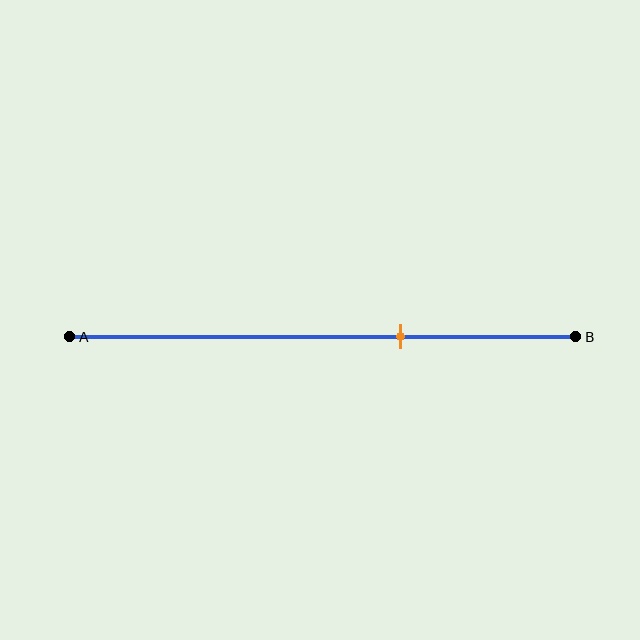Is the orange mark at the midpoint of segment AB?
No, the mark is at about 65% from A, not at the 50% midpoint.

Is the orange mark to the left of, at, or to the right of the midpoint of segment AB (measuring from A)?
The orange mark is to the right of the midpoint of segment AB.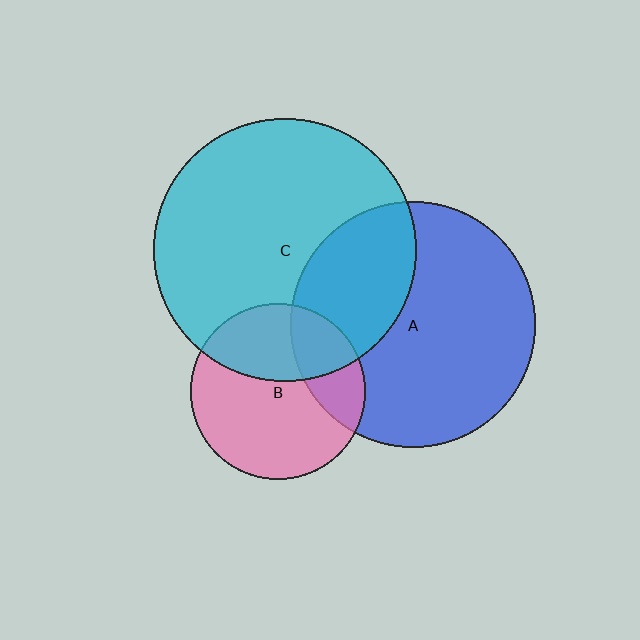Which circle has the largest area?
Circle C (cyan).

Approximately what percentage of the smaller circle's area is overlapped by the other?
Approximately 25%.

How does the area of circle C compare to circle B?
Approximately 2.3 times.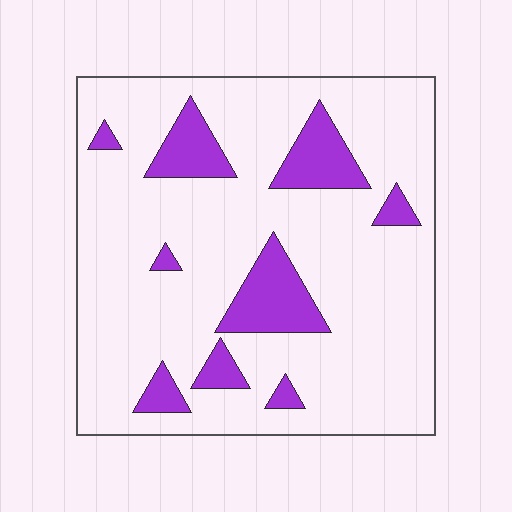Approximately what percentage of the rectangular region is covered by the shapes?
Approximately 15%.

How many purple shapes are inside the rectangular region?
9.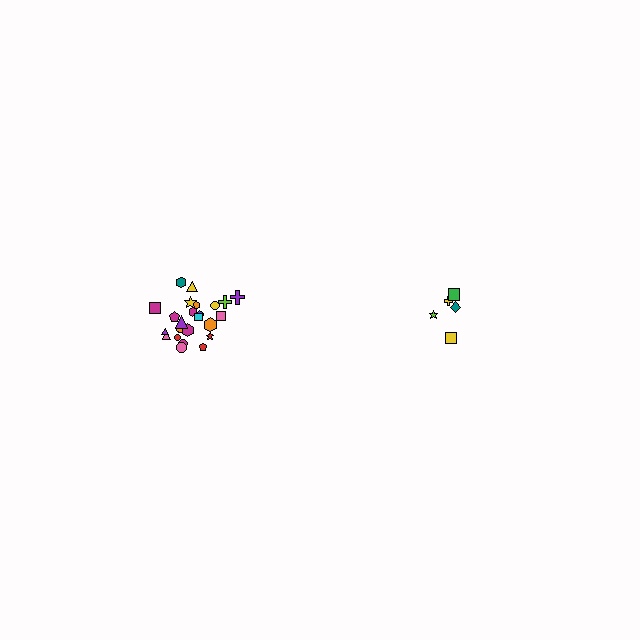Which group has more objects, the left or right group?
The left group.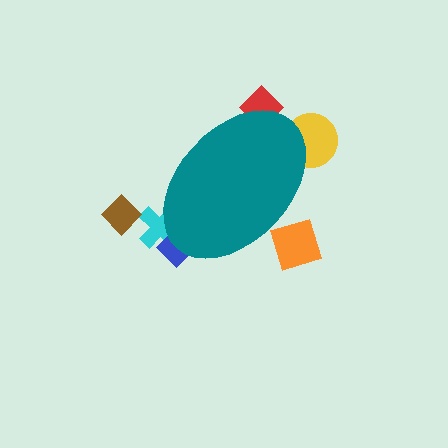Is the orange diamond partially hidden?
Yes, the orange diamond is partially hidden behind the teal ellipse.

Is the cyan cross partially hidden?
Yes, the cyan cross is partially hidden behind the teal ellipse.